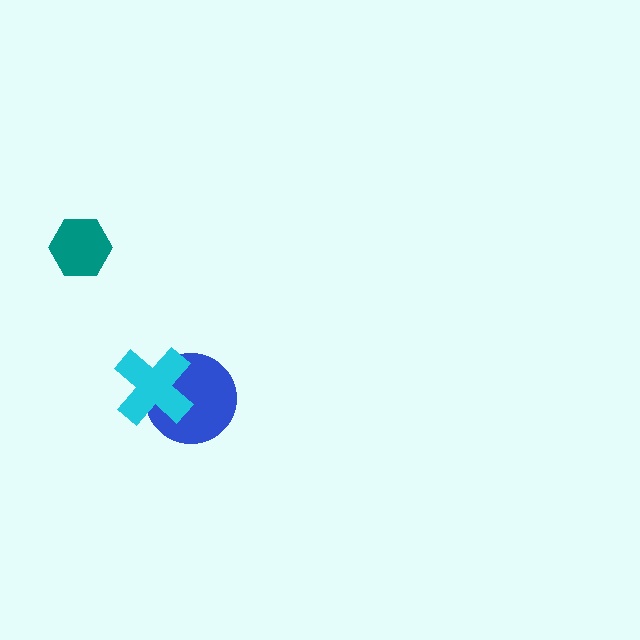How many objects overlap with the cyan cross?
1 object overlaps with the cyan cross.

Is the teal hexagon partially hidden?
No, no other shape covers it.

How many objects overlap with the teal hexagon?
0 objects overlap with the teal hexagon.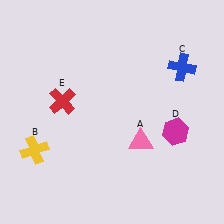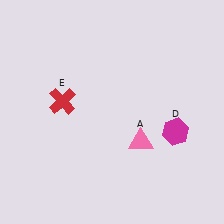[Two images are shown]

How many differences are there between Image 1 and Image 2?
There are 2 differences between the two images.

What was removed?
The blue cross (C), the yellow cross (B) were removed in Image 2.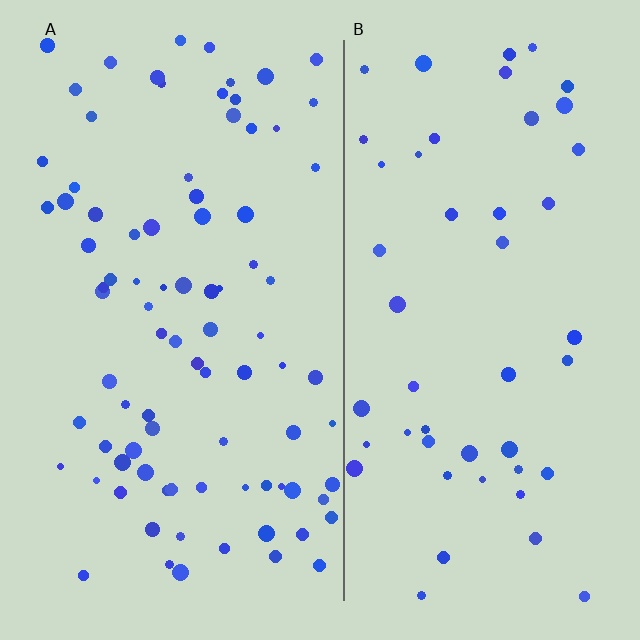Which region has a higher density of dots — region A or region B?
A (the left).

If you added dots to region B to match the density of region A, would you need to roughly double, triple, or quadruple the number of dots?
Approximately double.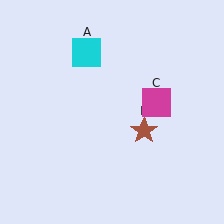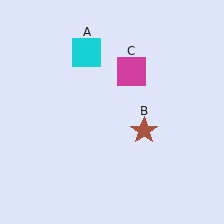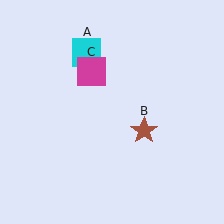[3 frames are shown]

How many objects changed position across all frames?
1 object changed position: magenta square (object C).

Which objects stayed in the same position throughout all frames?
Cyan square (object A) and brown star (object B) remained stationary.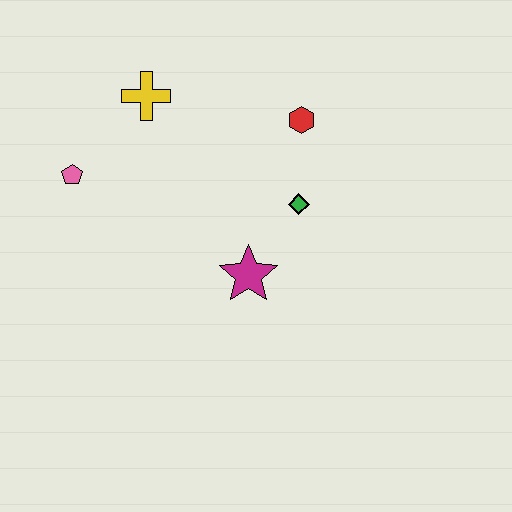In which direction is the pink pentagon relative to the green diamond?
The pink pentagon is to the left of the green diamond.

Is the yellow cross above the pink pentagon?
Yes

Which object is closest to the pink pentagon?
The yellow cross is closest to the pink pentagon.